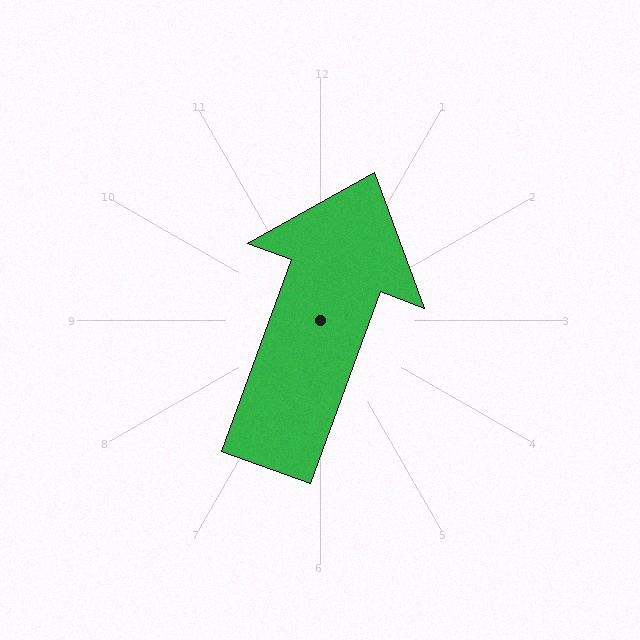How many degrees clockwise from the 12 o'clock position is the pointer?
Approximately 20 degrees.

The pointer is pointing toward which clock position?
Roughly 1 o'clock.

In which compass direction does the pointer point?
North.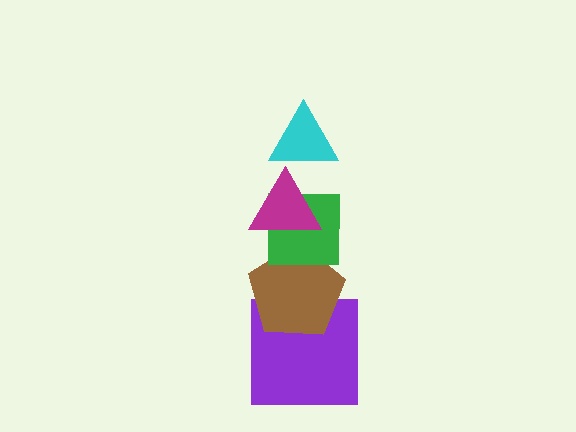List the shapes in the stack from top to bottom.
From top to bottom: the cyan triangle, the magenta triangle, the green square, the brown pentagon, the purple square.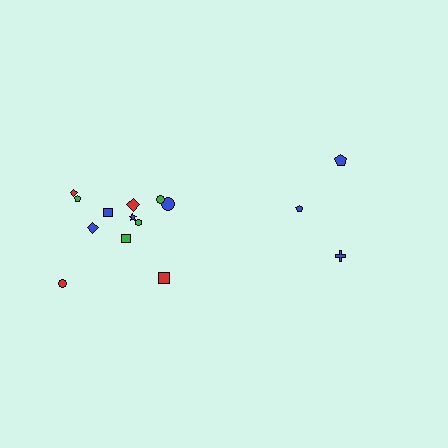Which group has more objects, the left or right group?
The left group.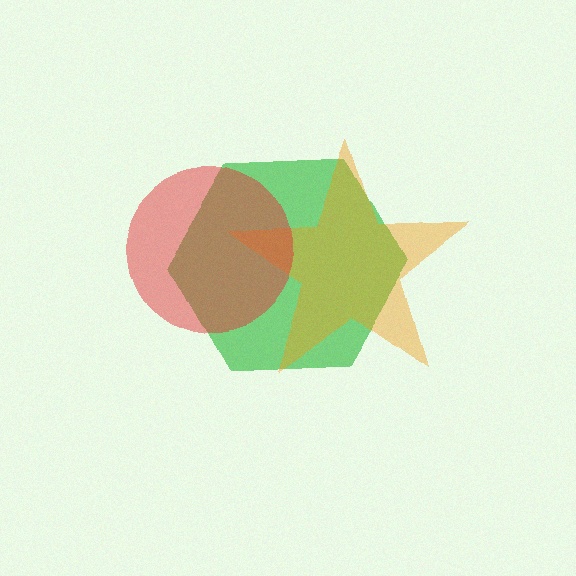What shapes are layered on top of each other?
The layered shapes are: a green hexagon, an orange star, a red circle.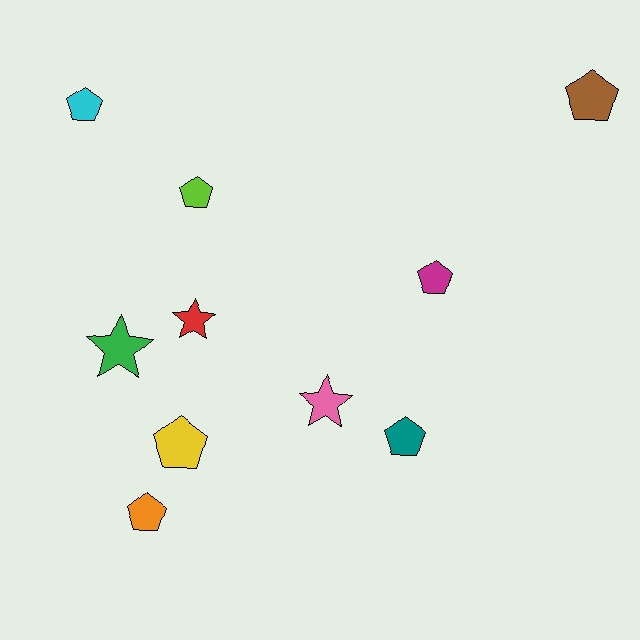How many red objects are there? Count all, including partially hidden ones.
There is 1 red object.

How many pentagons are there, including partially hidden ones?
There are 7 pentagons.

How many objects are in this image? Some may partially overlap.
There are 10 objects.